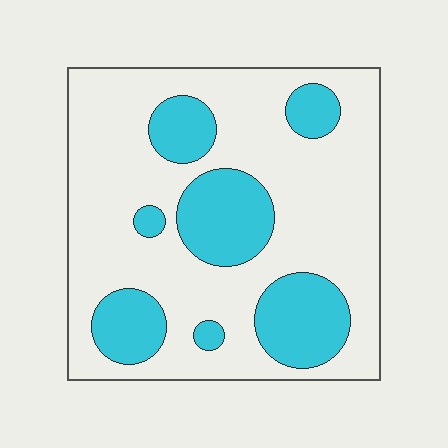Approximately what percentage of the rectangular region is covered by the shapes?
Approximately 30%.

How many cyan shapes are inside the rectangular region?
7.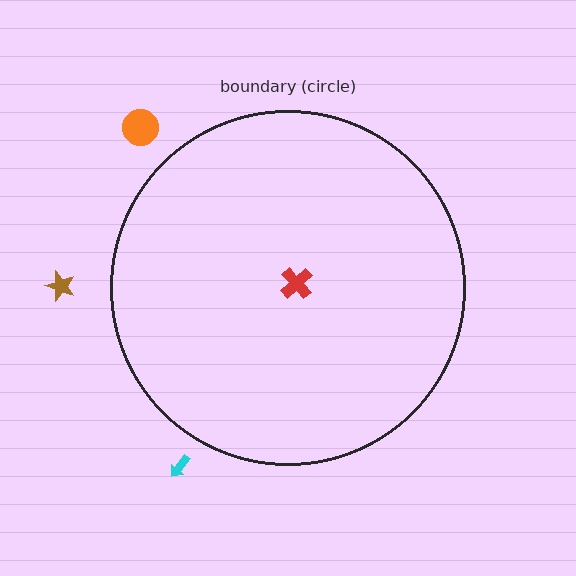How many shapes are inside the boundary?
1 inside, 3 outside.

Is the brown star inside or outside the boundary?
Outside.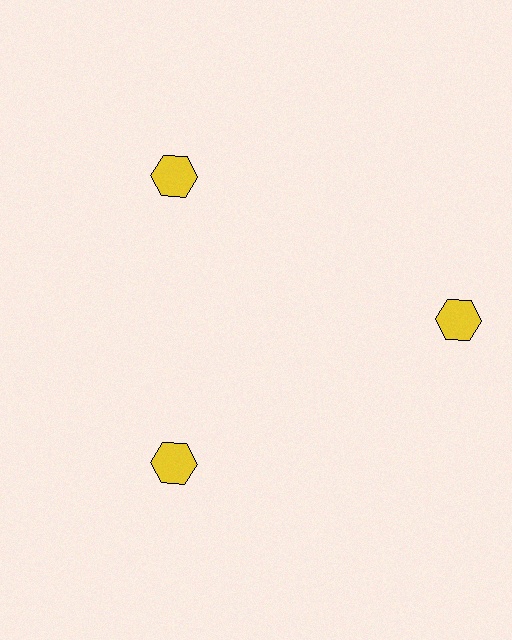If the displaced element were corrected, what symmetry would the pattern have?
It would have 3-fold rotational symmetry — the pattern would map onto itself every 120 degrees.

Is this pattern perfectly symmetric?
No. The 3 yellow hexagons are arranged in a ring, but one element near the 3 o'clock position is pushed outward from the center, breaking the 3-fold rotational symmetry.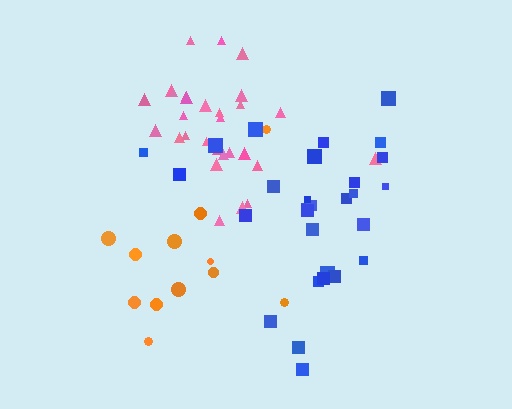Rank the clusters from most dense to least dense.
pink, blue, orange.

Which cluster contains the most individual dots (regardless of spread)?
Pink (29).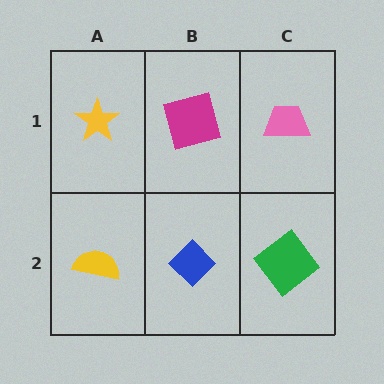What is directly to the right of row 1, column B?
A pink trapezoid.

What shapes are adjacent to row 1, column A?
A yellow semicircle (row 2, column A), a magenta square (row 1, column B).